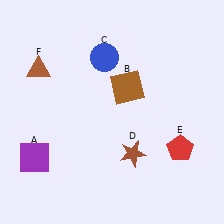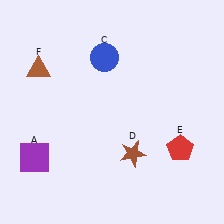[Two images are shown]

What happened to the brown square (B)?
The brown square (B) was removed in Image 2. It was in the top-right area of Image 1.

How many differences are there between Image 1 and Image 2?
There is 1 difference between the two images.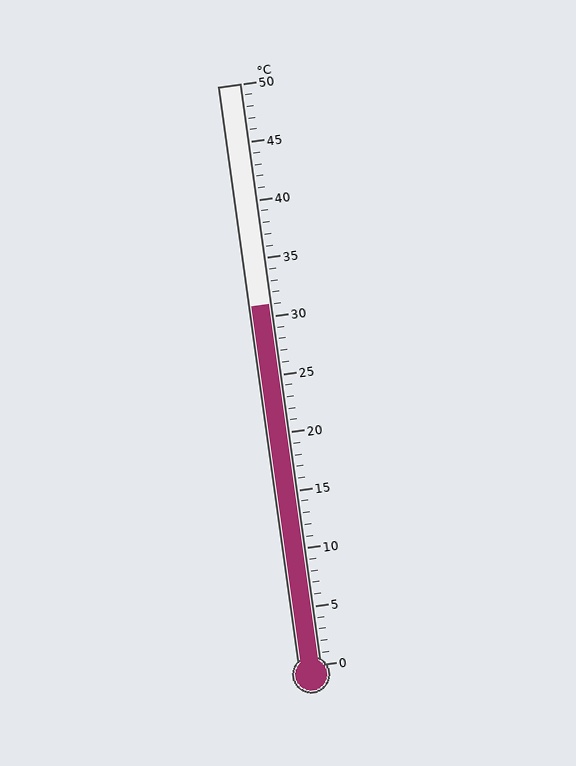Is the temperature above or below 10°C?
The temperature is above 10°C.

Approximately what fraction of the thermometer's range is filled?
The thermometer is filled to approximately 60% of its range.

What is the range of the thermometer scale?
The thermometer scale ranges from 0°C to 50°C.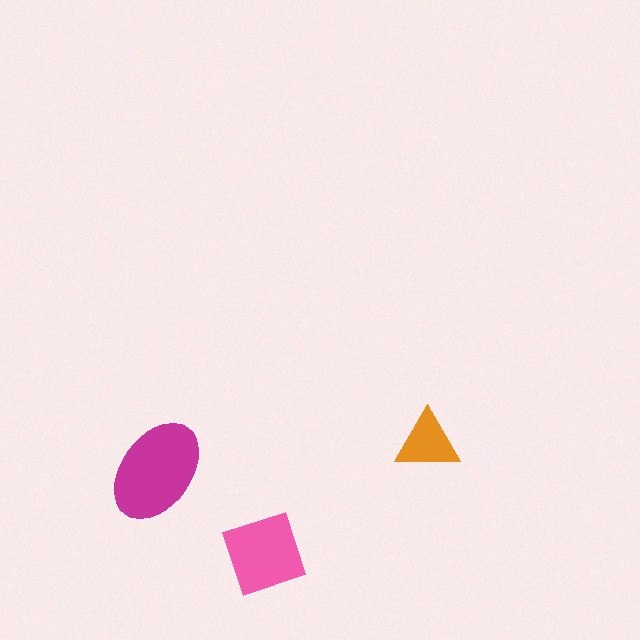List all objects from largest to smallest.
The magenta ellipse, the pink square, the orange triangle.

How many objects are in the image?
There are 3 objects in the image.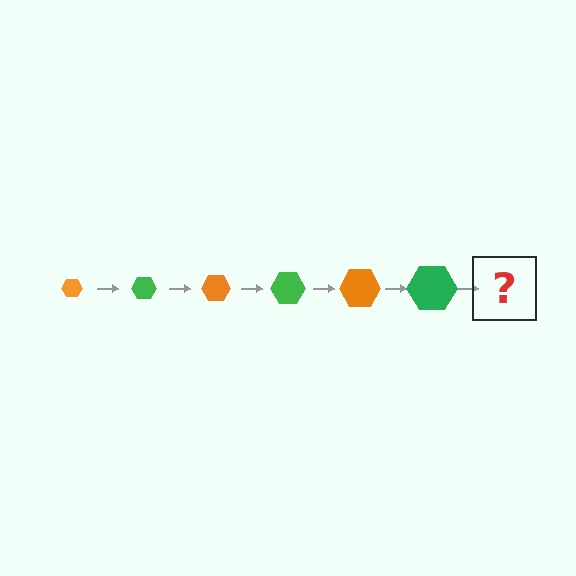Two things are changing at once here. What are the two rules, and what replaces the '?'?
The two rules are that the hexagon grows larger each step and the color cycles through orange and green. The '?' should be an orange hexagon, larger than the previous one.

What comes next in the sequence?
The next element should be an orange hexagon, larger than the previous one.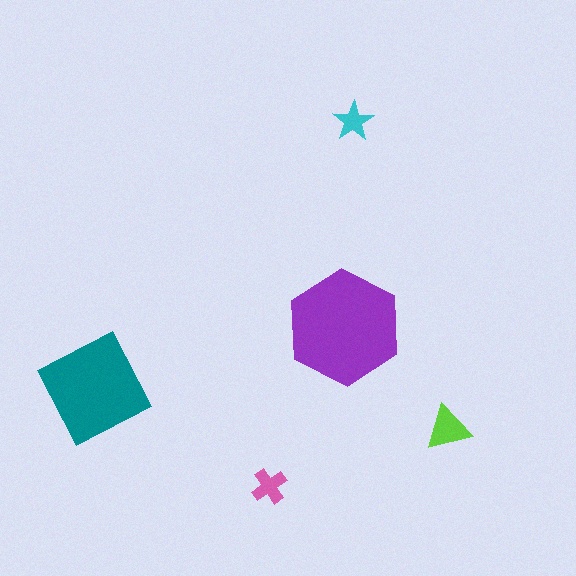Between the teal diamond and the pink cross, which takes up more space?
The teal diamond.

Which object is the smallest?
The cyan star.